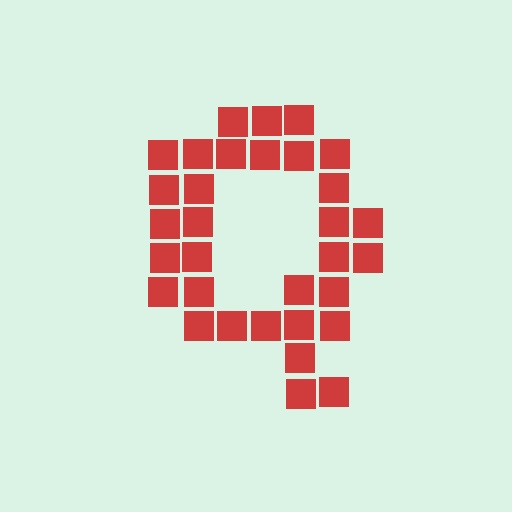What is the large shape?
The large shape is the letter Q.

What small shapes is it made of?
It is made of small squares.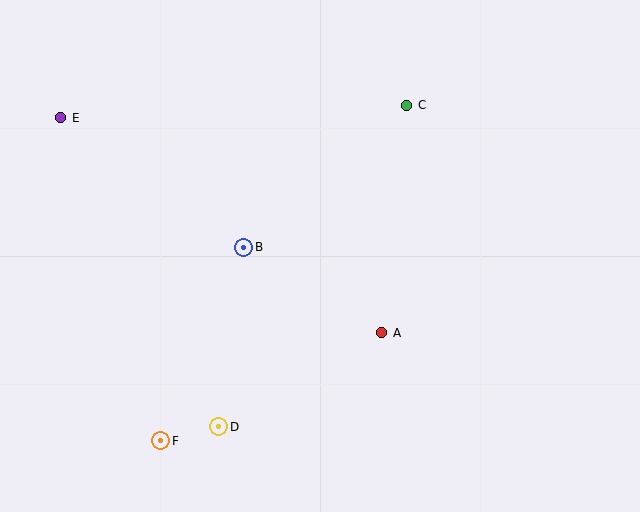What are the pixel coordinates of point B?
Point B is at (244, 247).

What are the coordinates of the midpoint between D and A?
The midpoint between D and A is at (300, 380).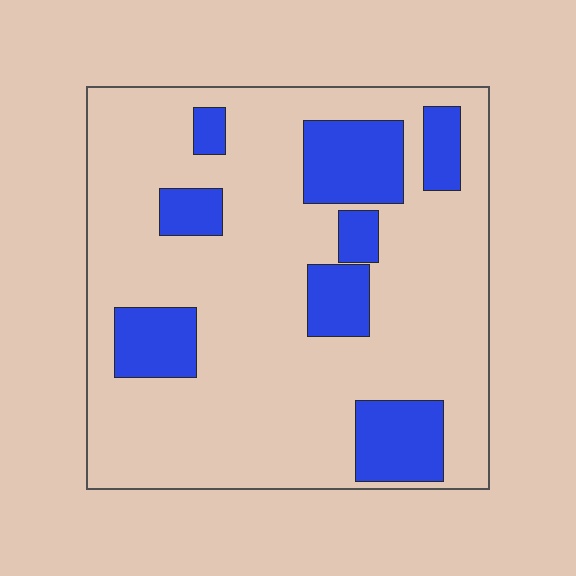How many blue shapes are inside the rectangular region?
8.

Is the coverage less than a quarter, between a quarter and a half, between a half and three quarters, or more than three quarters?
Less than a quarter.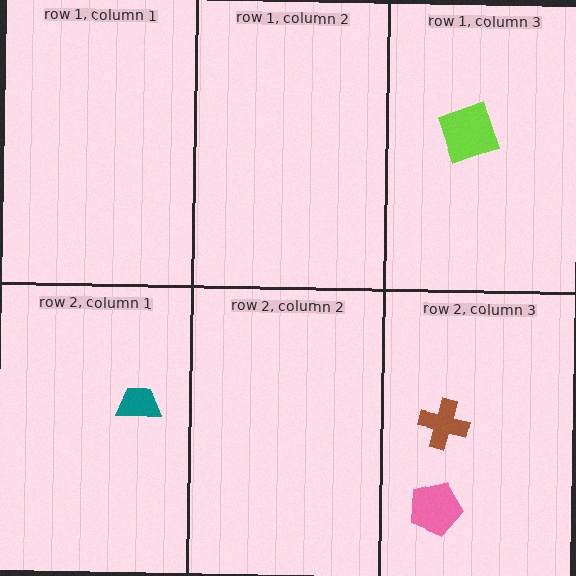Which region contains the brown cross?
The row 2, column 3 region.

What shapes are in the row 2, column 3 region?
The brown cross, the pink pentagon.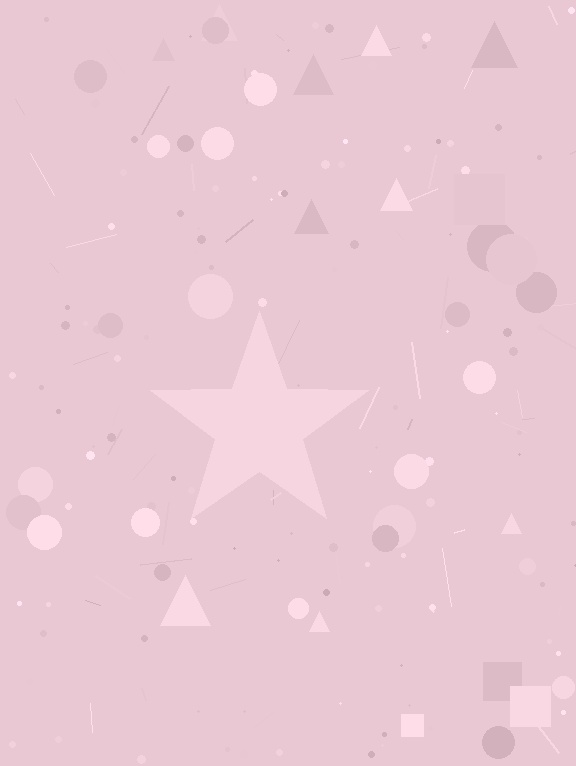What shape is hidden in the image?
A star is hidden in the image.